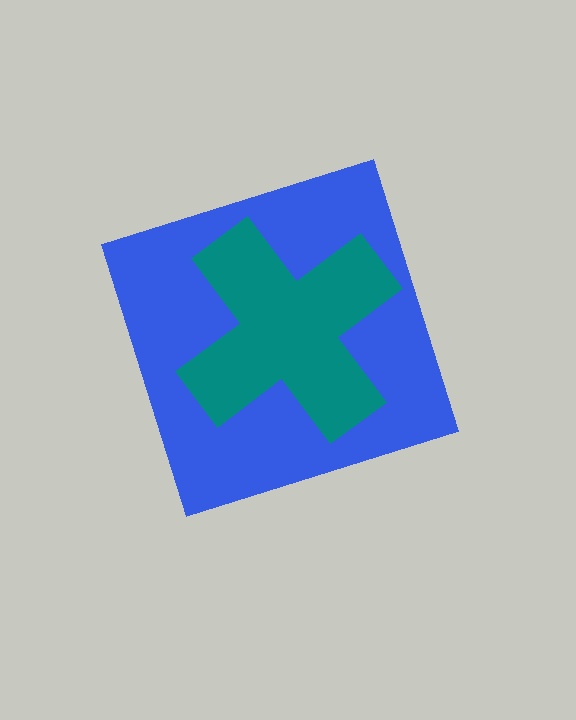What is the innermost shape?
The teal cross.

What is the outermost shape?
The blue diamond.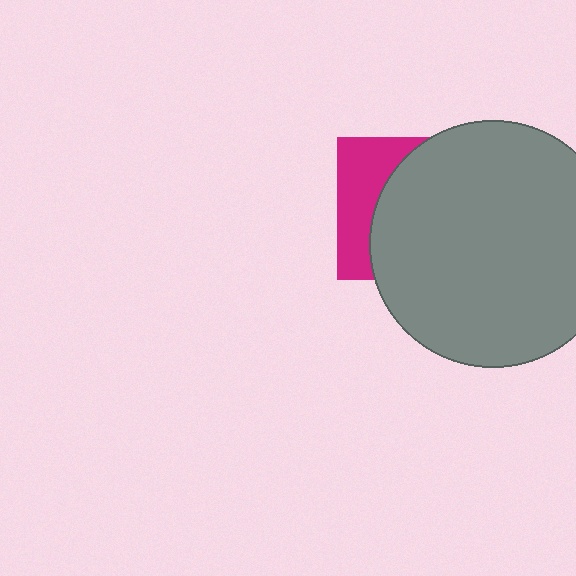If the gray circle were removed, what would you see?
You would see the complete magenta square.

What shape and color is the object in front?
The object in front is a gray circle.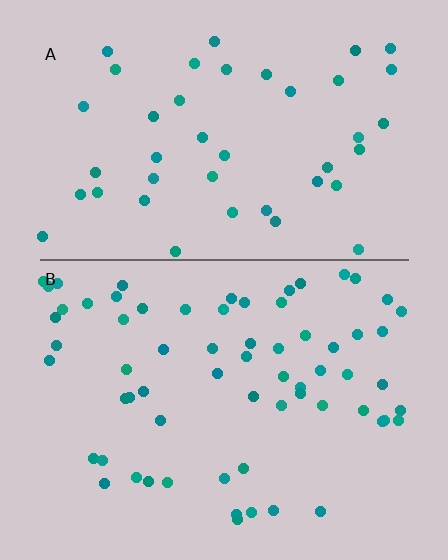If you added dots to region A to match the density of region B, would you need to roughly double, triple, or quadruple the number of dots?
Approximately double.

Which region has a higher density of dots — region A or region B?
B (the bottom).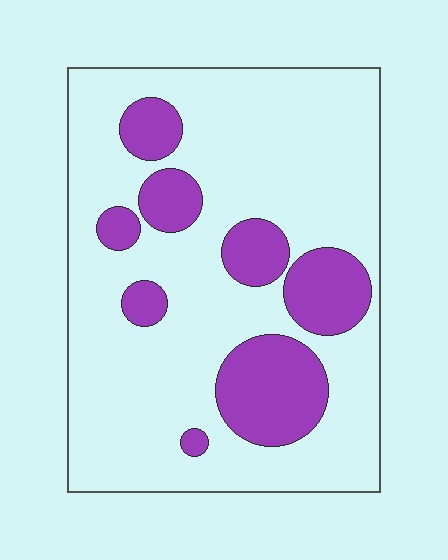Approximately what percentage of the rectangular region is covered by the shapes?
Approximately 25%.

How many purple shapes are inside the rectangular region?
8.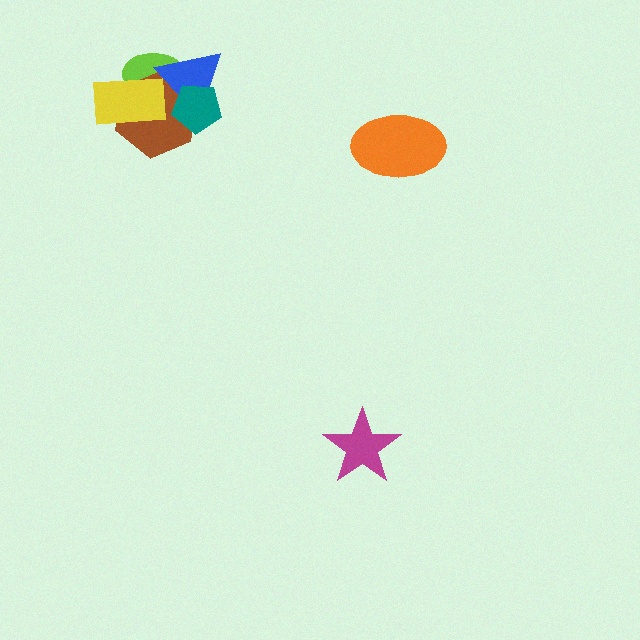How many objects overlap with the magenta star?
0 objects overlap with the magenta star.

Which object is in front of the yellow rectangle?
The blue triangle is in front of the yellow rectangle.